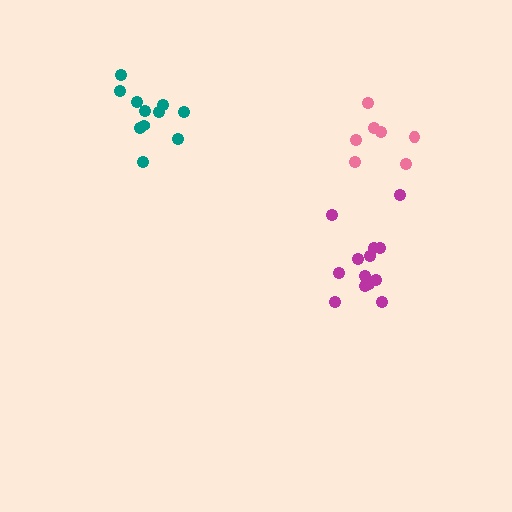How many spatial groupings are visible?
There are 3 spatial groupings.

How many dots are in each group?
Group 1: 11 dots, Group 2: 13 dots, Group 3: 7 dots (31 total).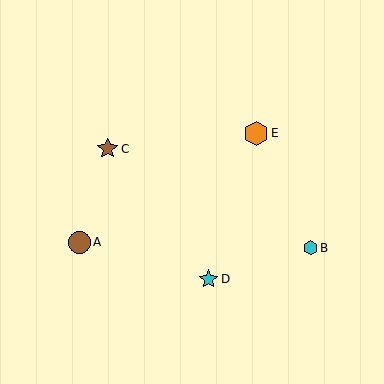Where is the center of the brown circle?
The center of the brown circle is at (79, 242).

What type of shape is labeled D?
Shape D is a cyan star.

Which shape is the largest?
The orange hexagon (labeled E) is the largest.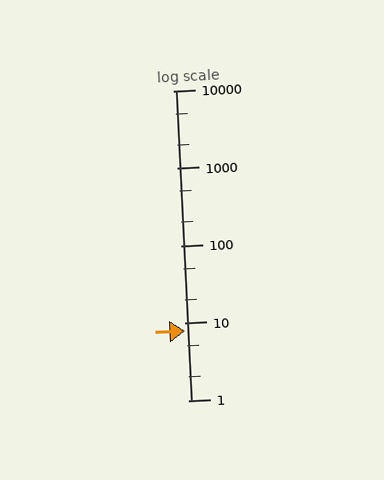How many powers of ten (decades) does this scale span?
The scale spans 4 decades, from 1 to 10000.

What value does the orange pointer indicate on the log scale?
The pointer indicates approximately 7.9.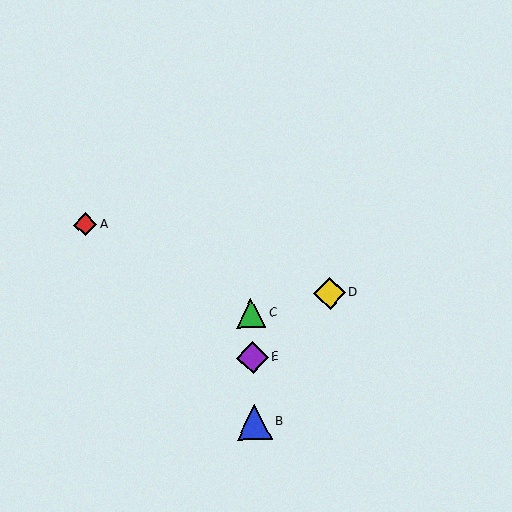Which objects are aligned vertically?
Objects B, C, E are aligned vertically.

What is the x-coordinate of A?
Object A is at x≈85.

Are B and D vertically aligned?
No, B is at x≈255 and D is at x≈329.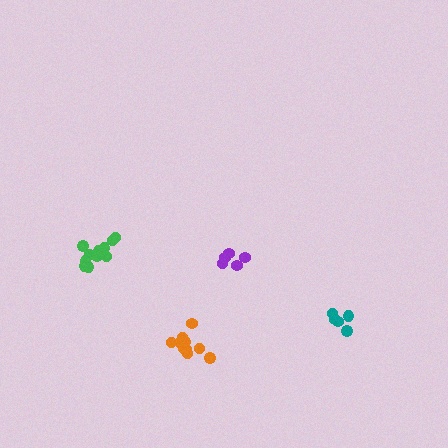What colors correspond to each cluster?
The clusters are colored: teal, orange, purple, green.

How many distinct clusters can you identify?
There are 4 distinct clusters.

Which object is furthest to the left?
The green cluster is leftmost.